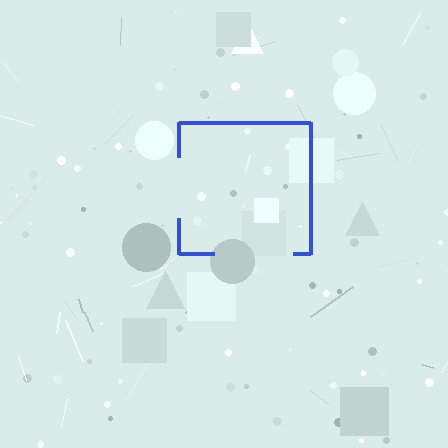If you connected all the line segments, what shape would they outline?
They would outline a square.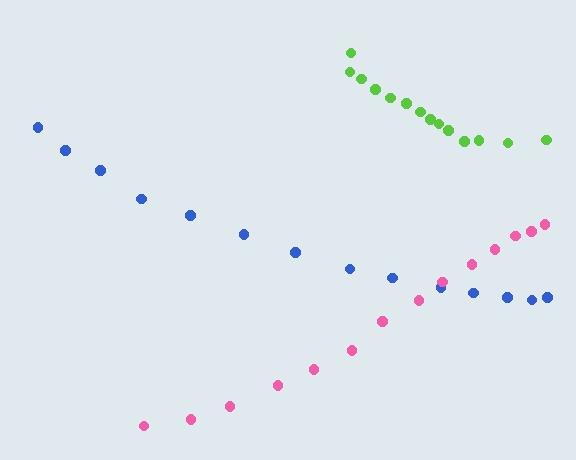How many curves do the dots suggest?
There are 3 distinct paths.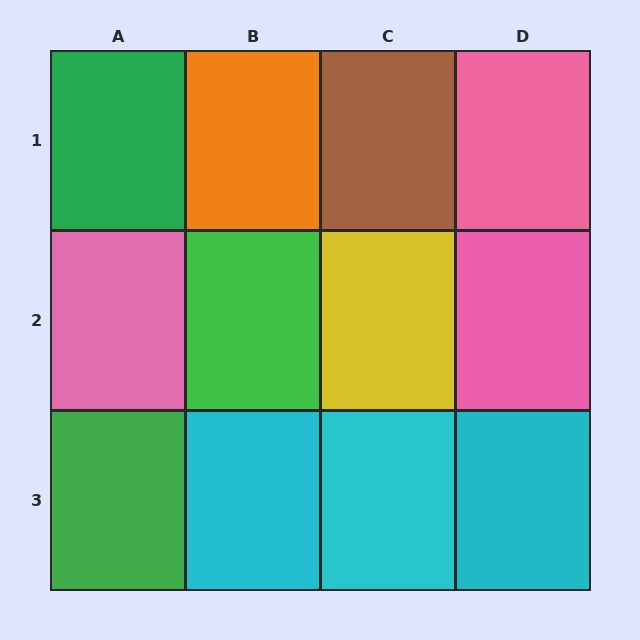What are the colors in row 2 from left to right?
Pink, green, yellow, pink.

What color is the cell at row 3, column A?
Green.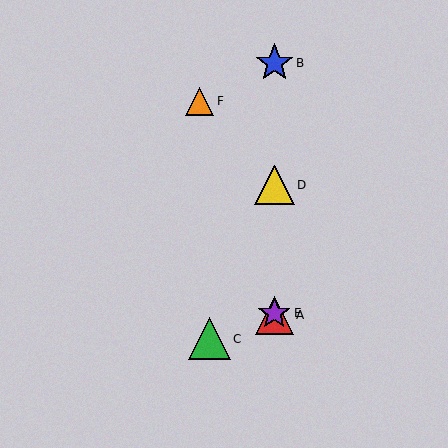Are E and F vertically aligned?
No, E is at x≈274 and F is at x≈200.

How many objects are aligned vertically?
4 objects (A, B, D, E) are aligned vertically.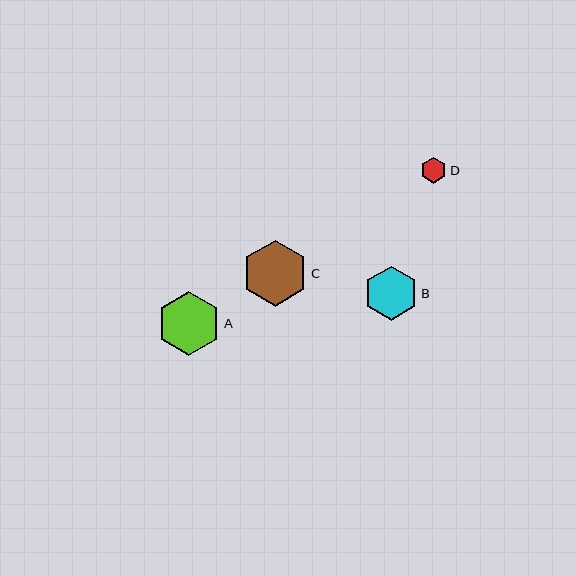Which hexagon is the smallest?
Hexagon D is the smallest with a size of approximately 26 pixels.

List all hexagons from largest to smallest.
From largest to smallest: C, A, B, D.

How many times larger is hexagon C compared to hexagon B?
Hexagon C is approximately 1.2 times the size of hexagon B.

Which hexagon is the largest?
Hexagon C is the largest with a size of approximately 66 pixels.